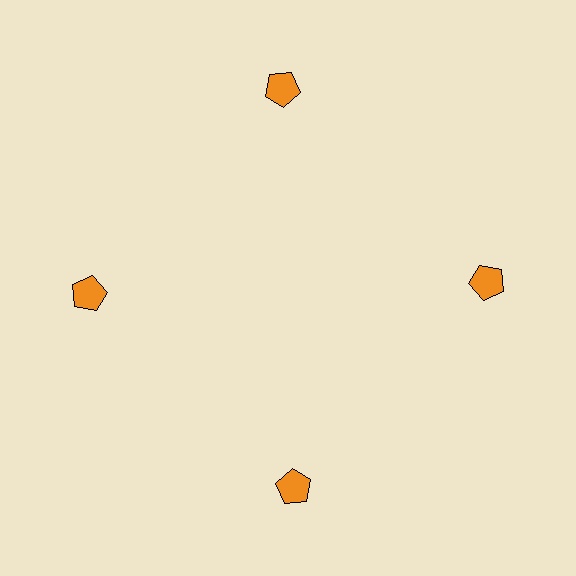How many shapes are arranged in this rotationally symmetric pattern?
There are 4 shapes, arranged in 4 groups of 1.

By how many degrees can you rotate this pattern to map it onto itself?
The pattern maps onto itself every 90 degrees of rotation.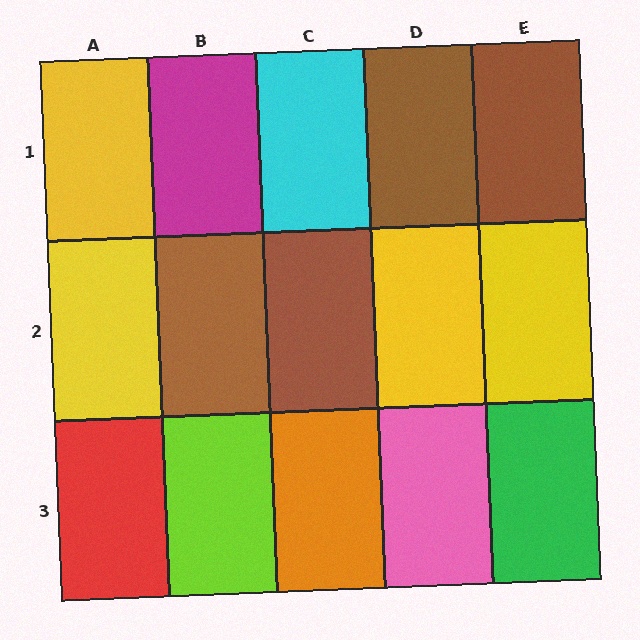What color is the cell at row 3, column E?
Green.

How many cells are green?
1 cell is green.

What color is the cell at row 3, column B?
Lime.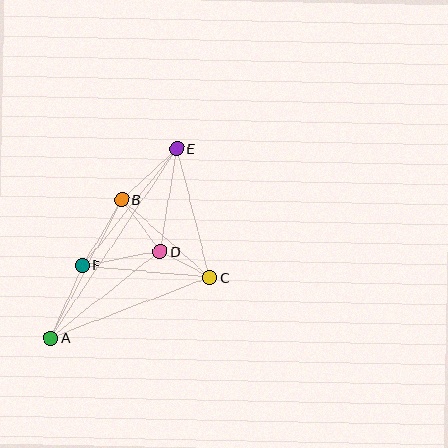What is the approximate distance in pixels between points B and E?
The distance between B and E is approximately 75 pixels.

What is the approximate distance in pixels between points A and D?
The distance between A and D is approximately 140 pixels.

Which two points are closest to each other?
Points C and D are closest to each other.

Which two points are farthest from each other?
Points A and E are farthest from each other.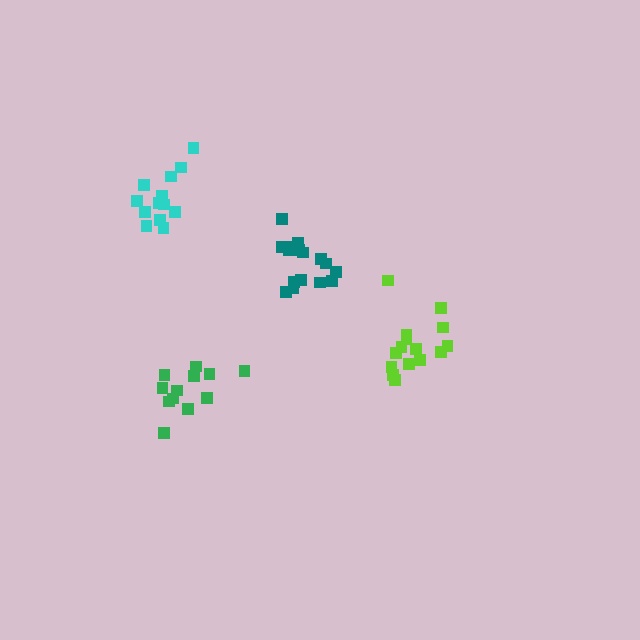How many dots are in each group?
Group 1: 13 dots, Group 2: 17 dots, Group 3: 15 dots, Group 4: 12 dots (57 total).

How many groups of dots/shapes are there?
There are 4 groups.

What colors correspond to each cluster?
The clusters are colored: cyan, teal, lime, green.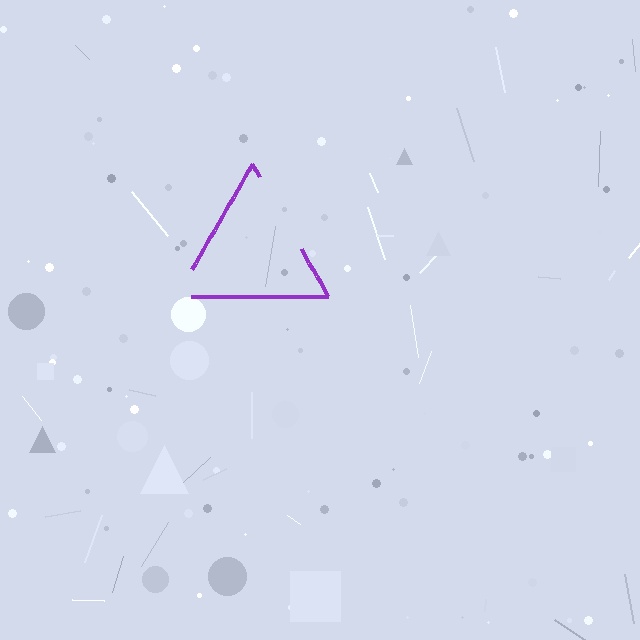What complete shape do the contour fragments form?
The contour fragments form a triangle.